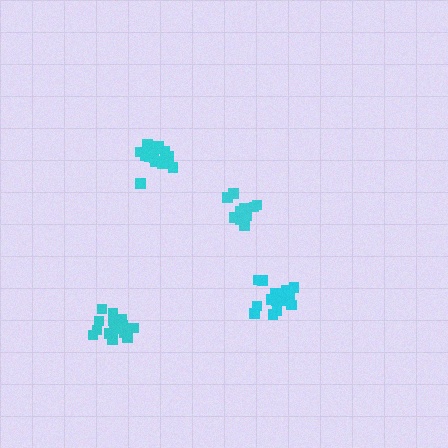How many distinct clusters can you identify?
There are 4 distinct clusters.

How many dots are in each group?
Group 1: 15 dots, Group 2: 15 dots, Group 3: 13 dots, Group 4: 17 dots (60 total).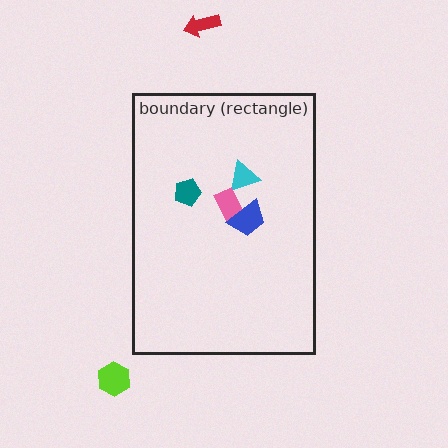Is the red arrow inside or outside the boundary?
Outside.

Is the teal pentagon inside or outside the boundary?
Inside.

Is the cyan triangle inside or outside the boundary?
Inside.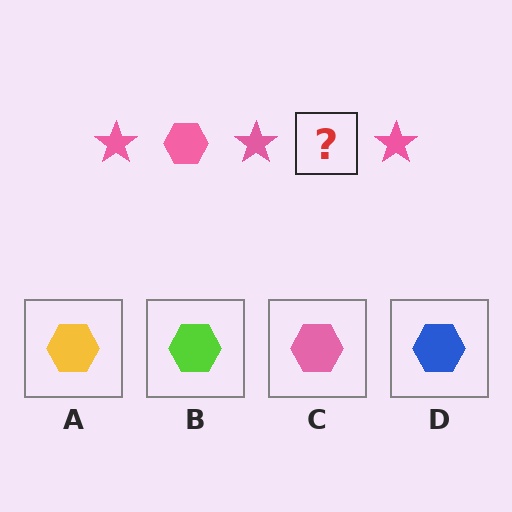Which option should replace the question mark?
Option C.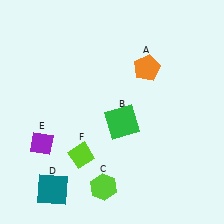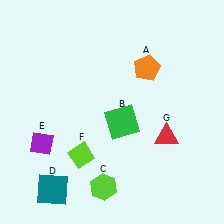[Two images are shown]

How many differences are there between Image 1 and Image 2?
There is 1 difference between the two images.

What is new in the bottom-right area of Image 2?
A red triangle (G) was added in the bottom-right area of Image 2.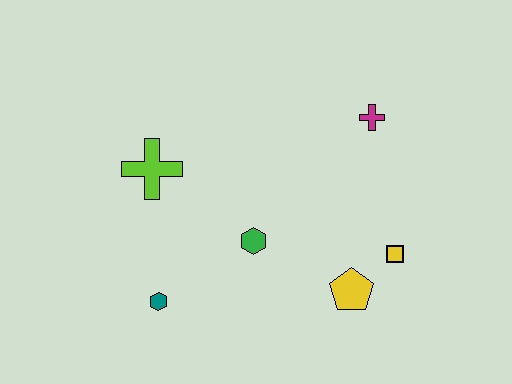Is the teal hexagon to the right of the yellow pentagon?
No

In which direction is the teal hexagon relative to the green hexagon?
The teal hexagon is to the left of the green hexagon.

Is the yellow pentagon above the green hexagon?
No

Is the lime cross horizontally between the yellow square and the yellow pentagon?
No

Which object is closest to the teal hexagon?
The green hexagon is closest to the teal hexagon.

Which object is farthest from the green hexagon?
The magenta cross is farthest from the green hexagon.